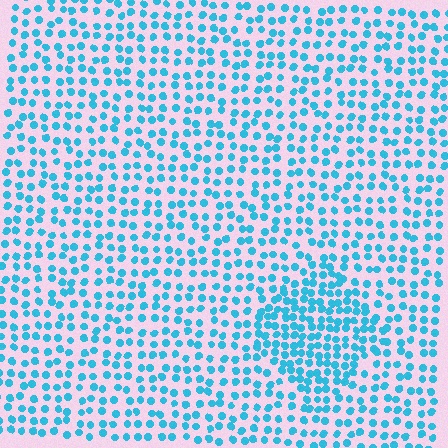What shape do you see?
I see a diamond.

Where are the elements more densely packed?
The elements are more densely packed inside the diamond boundary.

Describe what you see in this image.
The image contains small cyan elements arranged at two different densities. A diamond-shaped region is visible where the elements are more densely packed than the surrounding area.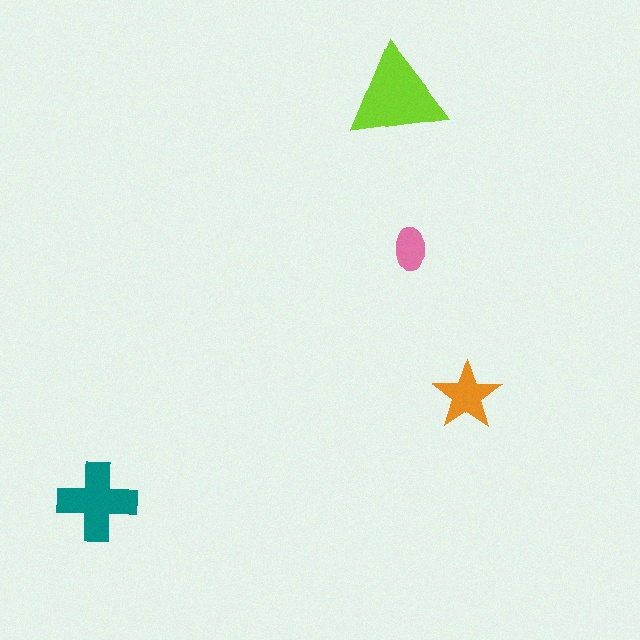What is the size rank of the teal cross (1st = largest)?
2nd.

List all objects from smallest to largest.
The pink ellipse, the orange star, the teal cross, the lime triangle.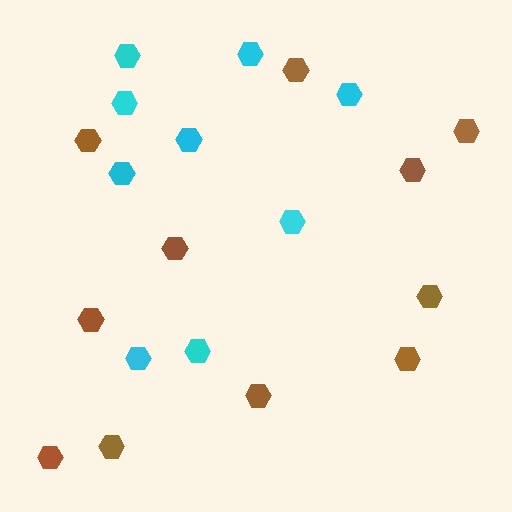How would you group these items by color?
There are 2 groups: one group of brown hexagons (11) and one group of cyan hexagons (9).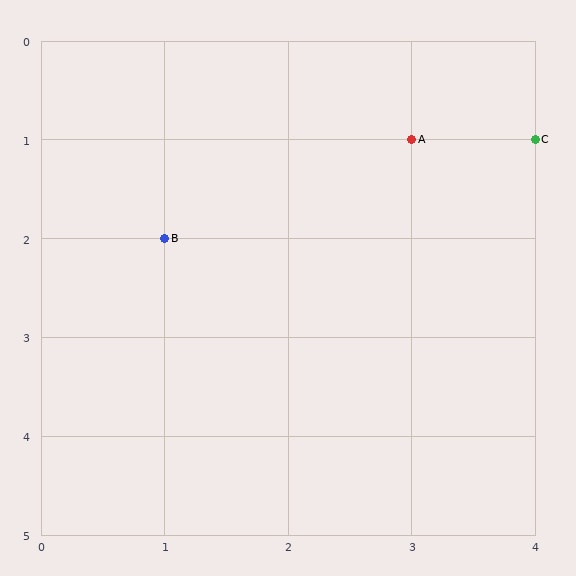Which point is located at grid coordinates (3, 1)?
Point A is at (3, 1).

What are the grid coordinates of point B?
Point B is at grid coordinates (1, 2).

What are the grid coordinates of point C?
Point C is at grid coordinates (4, 1).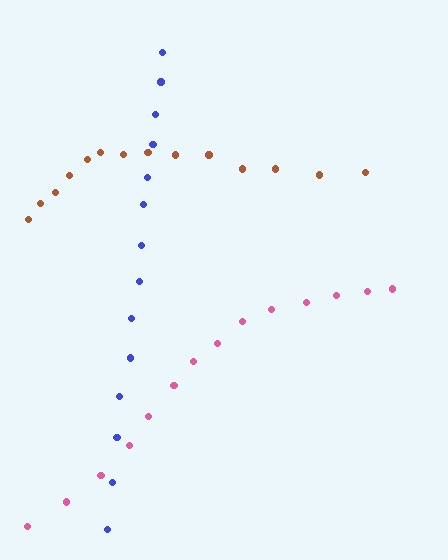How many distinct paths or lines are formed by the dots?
There are 3 distinct paths.